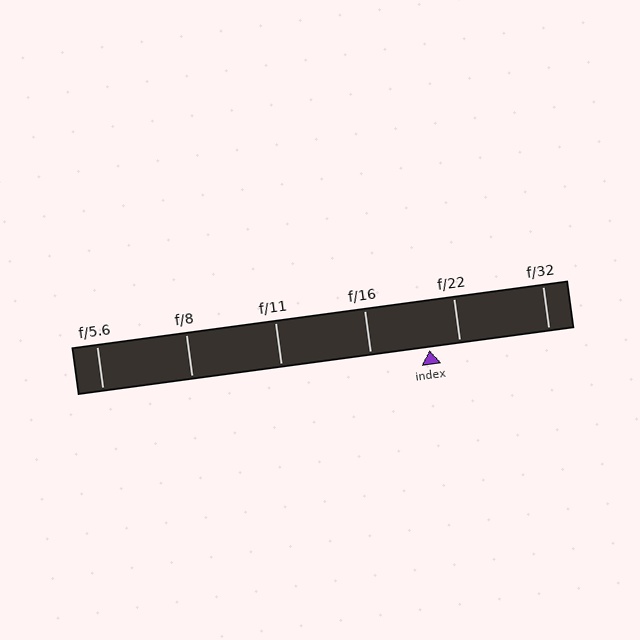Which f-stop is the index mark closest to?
The index mark is closest to f/22.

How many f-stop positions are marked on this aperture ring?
There are 6 f-stop positions marked.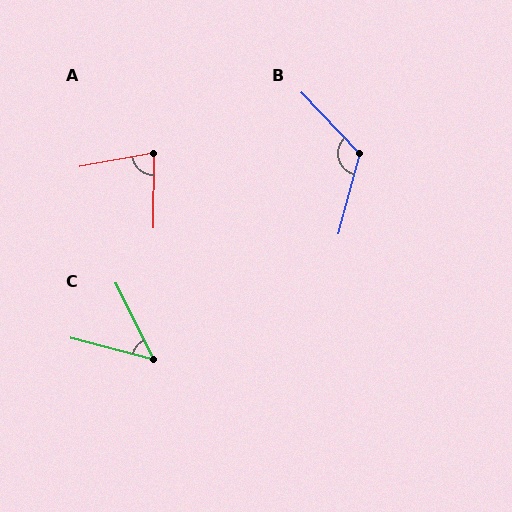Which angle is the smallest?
C, at approximately 49 degrees.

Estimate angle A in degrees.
Approximately 79 degrees.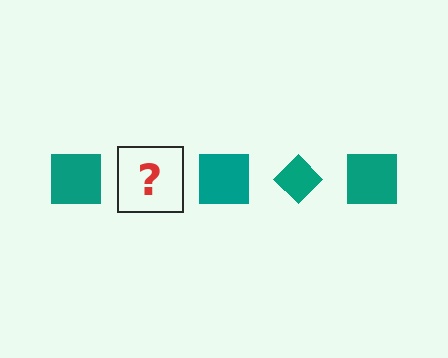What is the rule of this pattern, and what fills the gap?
The rule is that the pattern cycles through square, diamond shapes in teal. The gap should be filled with a teal diamond.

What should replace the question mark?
The question mark should be replaced with a teal diamond.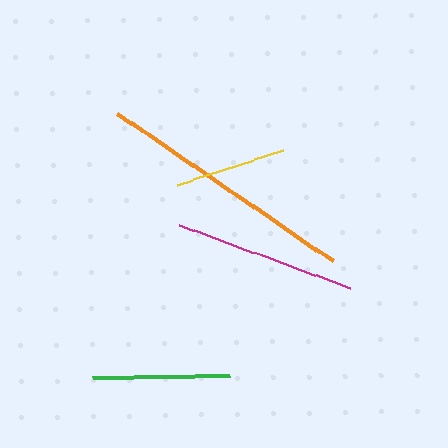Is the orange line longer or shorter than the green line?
The orange line is longer than the green line.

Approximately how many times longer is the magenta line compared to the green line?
The magenta line is approximately 1.3 times the length of the green line.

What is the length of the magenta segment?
The magenta segment is approximately 183 pixels long.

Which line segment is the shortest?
The yellow line is the shortest at approximately 110 pixels.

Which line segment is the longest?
The orange line is the longest at approximately 262 pixels.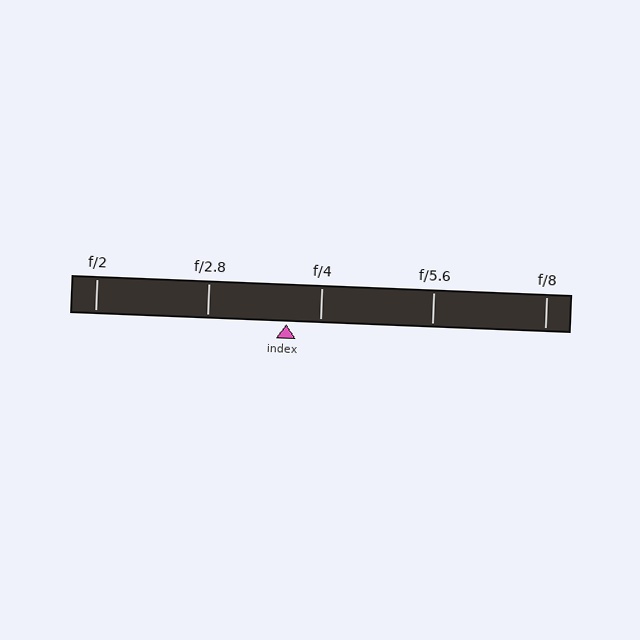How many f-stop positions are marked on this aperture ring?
There are 5 f-stop positions marked.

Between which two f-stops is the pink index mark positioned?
The index mark is between f/2.8 and f/4.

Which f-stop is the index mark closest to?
The index mark is closest to f/4.